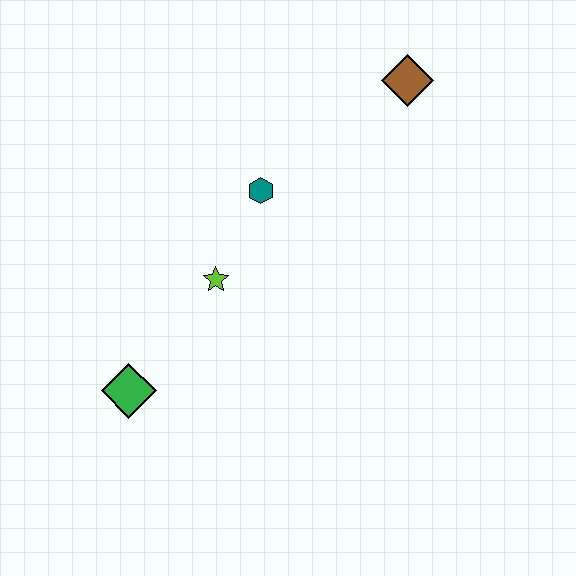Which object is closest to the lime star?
The teal hexagon is closest to the lime star.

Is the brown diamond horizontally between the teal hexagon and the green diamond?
No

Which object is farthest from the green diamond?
The brown diamond is farthest from the green diamond.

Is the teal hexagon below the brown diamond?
Yes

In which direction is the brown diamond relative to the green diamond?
The brown diamond is above the green diamond.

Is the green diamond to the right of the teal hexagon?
No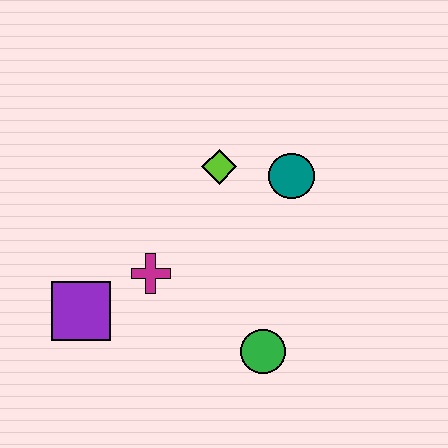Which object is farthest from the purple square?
The teal circle is farthest from the purple square.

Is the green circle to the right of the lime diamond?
Yes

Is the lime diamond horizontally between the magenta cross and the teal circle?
Yes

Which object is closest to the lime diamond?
The teal circle is closest to the lime diamond.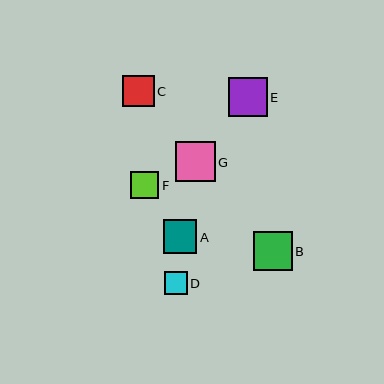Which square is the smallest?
Square D is the smallest with a size of approximately 23 pixels.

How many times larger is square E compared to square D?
Square E is approximately 1.7 times the size of square D.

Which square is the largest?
Square G is the largest with a size of approximately 40 pixels.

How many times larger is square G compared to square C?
Square G is approximately 1.3 times the size of square C.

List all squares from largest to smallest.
From largest to smallest: G, B, E, A, C, F, D.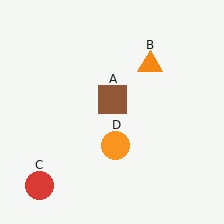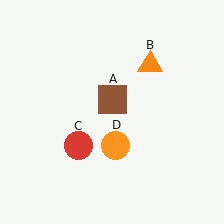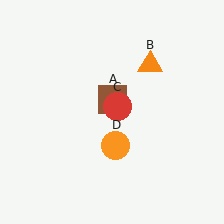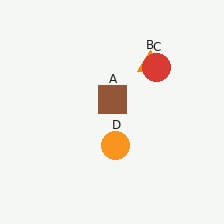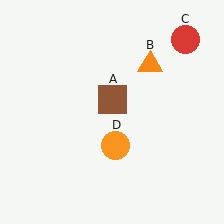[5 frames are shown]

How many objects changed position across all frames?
1 object changed position: red circle (object C).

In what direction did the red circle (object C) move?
The red circle (object C) moved up and to the right.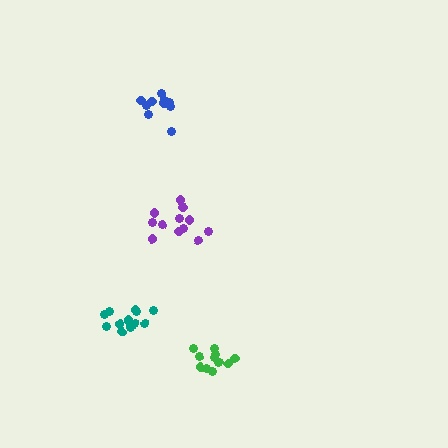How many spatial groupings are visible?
There are 4 spatial groupings.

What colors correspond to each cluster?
The clusters are colored: green, purple, teal, blue.